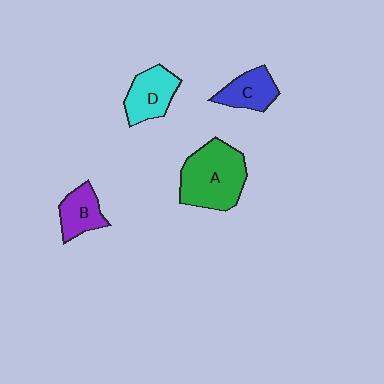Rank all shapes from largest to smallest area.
From largest to smallest: A (green), D (cyan), C (blue), B (purple).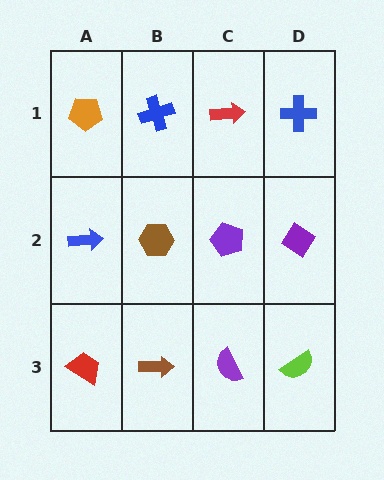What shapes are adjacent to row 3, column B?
A brown hexagon (row 2, column B), a red trapezoid (row 3, column A), a purple semicircle (row 3, column C).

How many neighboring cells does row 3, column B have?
3.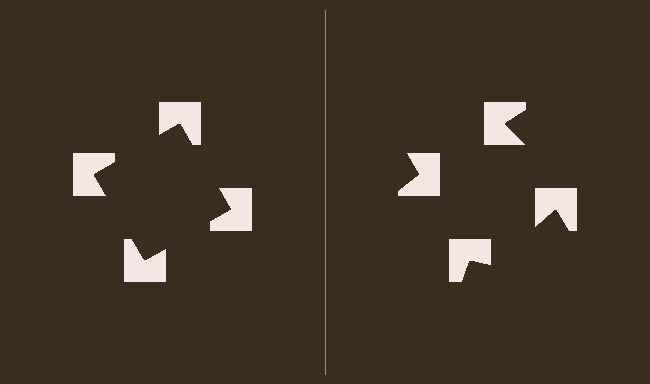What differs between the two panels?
The notched squares are positioned identically on both sides; only the wedge orientations differ. On the left they align to a square; on the right they are misaligned.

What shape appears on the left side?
An illusory square.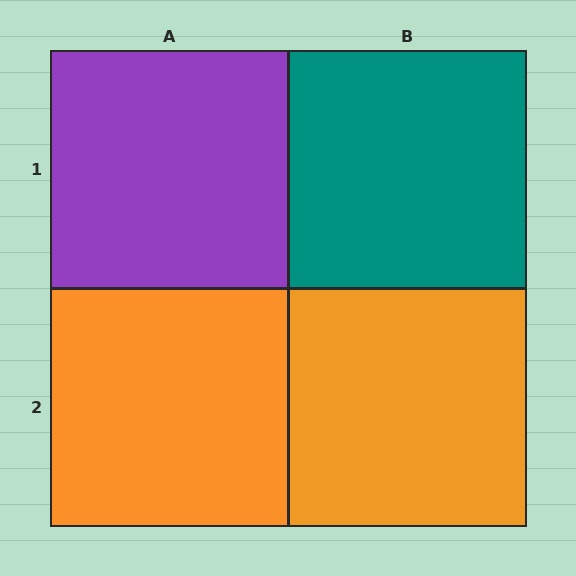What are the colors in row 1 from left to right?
Purple, teal.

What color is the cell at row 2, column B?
Orange.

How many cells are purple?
1 cell is purple.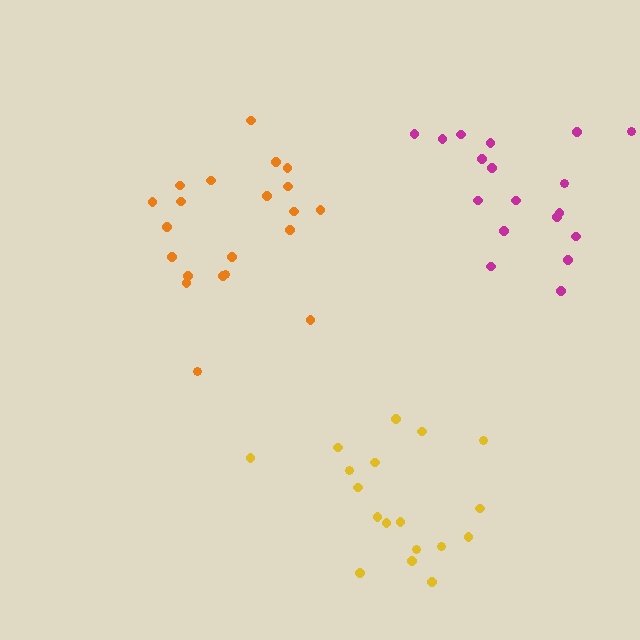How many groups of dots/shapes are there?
There are 3 groups.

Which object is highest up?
The orange cluster is topmost.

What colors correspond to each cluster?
The clusters are colored: magenta, yellow, orange.